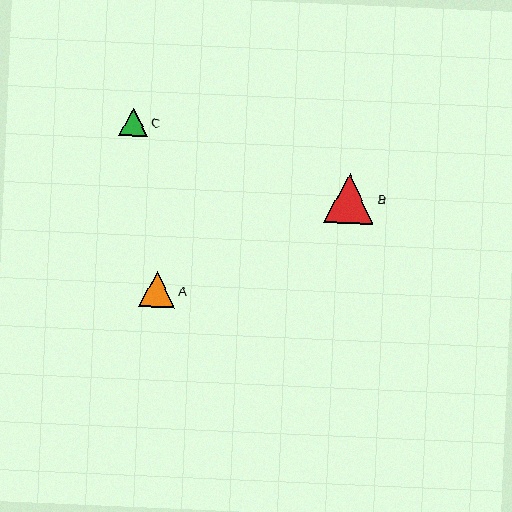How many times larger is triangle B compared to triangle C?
Triangle B is approximately 1.7 times the size of triangle C.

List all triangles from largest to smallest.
From largest to smallest: B, A, C.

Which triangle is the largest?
Triangle B is the largest with a size of approximately 50 pixels.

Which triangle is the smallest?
Triangle C is the smallest with a size of approximately 29 pixels.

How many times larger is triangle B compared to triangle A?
Triangle B is approximately 1.4 times the size of triangle A.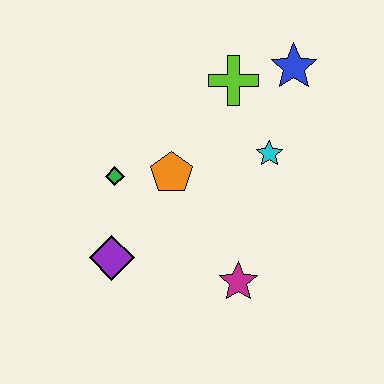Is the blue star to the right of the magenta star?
Yes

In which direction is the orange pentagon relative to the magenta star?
The orange pentagon is above the magenta star.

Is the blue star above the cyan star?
Yes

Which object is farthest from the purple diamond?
The blue star is farthest from the purple diamond.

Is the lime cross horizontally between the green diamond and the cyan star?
Yes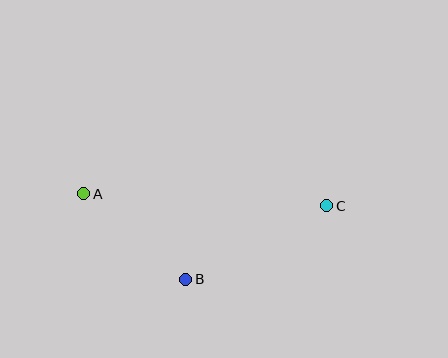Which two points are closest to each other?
Points A and B are closest to each other.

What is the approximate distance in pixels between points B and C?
The distance between B and C is approximately 159 pixels.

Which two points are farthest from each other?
Points A and C are farthest from each other.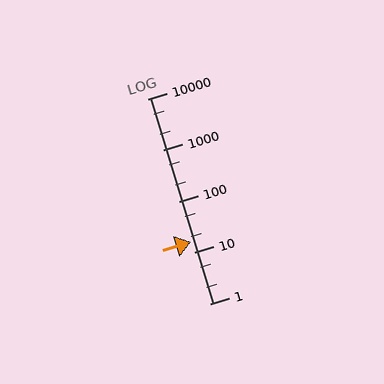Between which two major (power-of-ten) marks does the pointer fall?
The pointer is between 10 and 100.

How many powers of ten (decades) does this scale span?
The scale spans 4 decades, from 1 to 10000.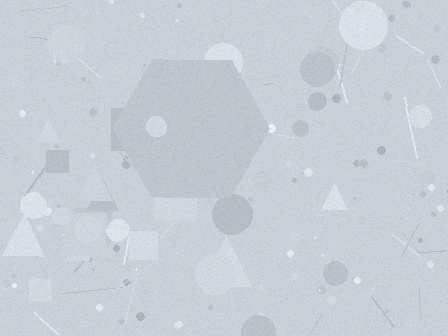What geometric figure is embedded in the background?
A hexagon is embedded in the background.